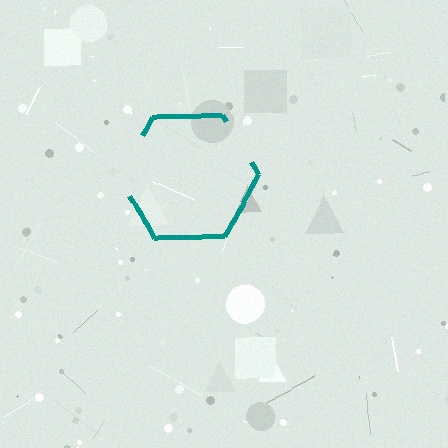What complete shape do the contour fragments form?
The contour fragments form a hexagon.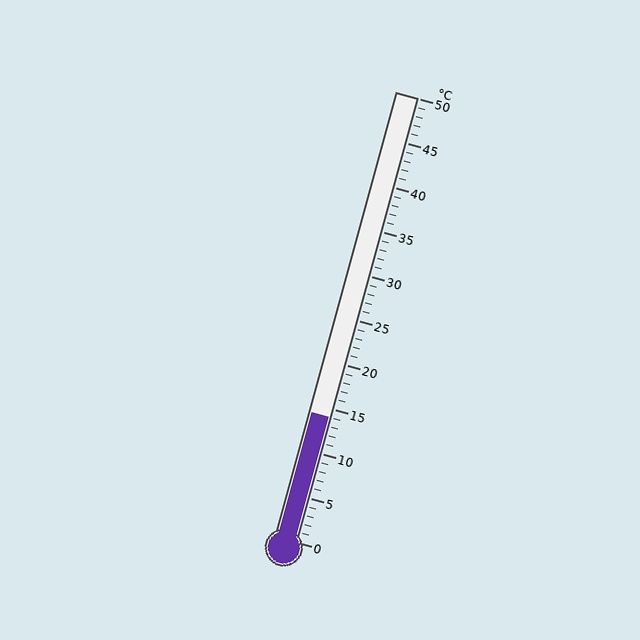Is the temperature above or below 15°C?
The temperature is below 15°C.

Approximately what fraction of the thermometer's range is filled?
The thermometer is filled to approximately 30% of its range.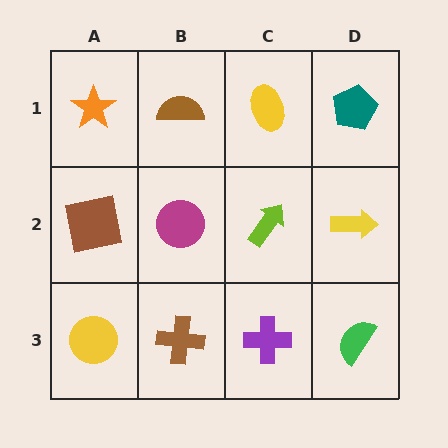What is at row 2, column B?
A magenta circle.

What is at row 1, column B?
A brown semicircle.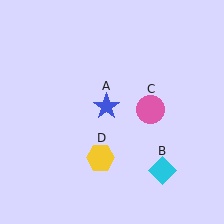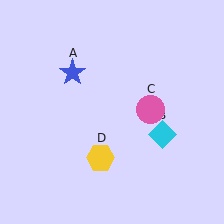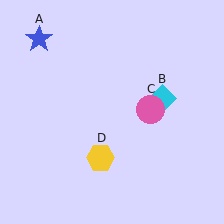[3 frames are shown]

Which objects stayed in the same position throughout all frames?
Pink circle (object C) and yellow hexagon (object D) remained stationary.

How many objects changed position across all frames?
2 objects changed position: blue star (object A), cyan diamond (object B).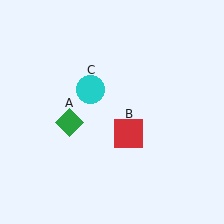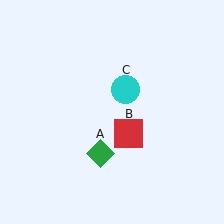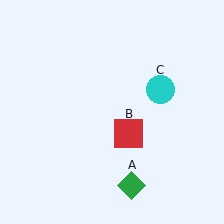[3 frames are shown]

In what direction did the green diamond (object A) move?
The green diamond (object A) moved down and to the right.